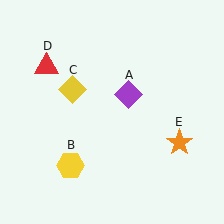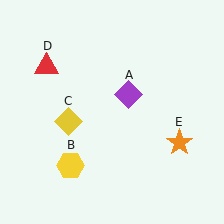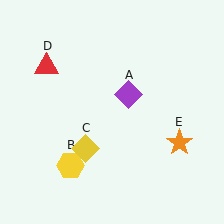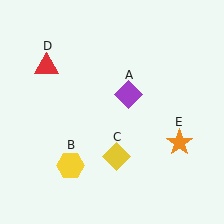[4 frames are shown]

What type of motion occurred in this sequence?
The yellow diamond (object C) rotated counterclockwise around the center of the scene.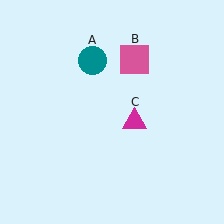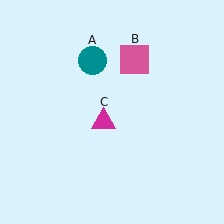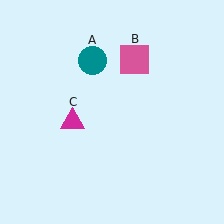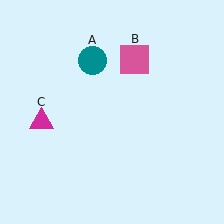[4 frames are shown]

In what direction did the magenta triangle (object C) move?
The magenta triangle (object C) moved left.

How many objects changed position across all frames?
1 object changed position: magenta triangle (object C).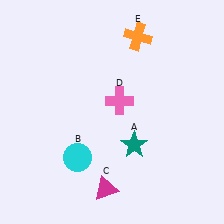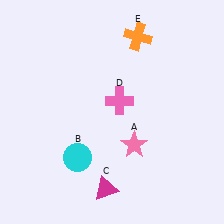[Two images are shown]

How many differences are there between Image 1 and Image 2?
There is 1 difference between the two images.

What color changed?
The star (A) changed from teal in Image 1 to pink in Image 2.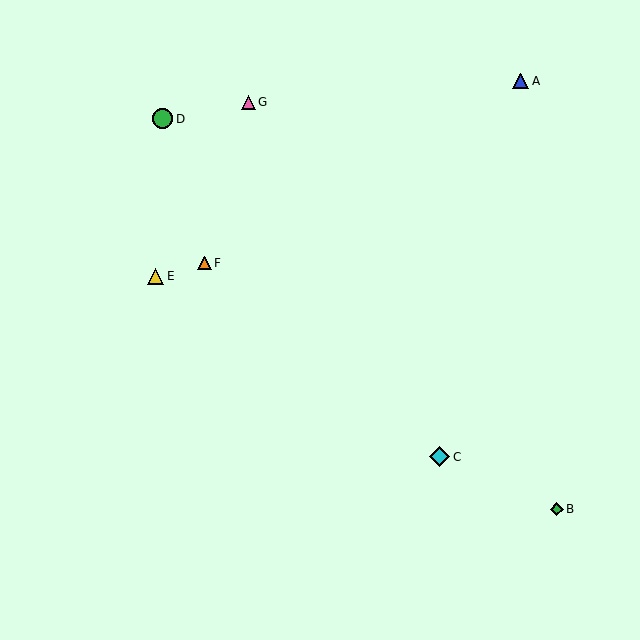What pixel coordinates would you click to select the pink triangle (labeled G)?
Click at (248, 102) to select the pink triangle G.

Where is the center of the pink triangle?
The center of the pink triangle is at (248, 102).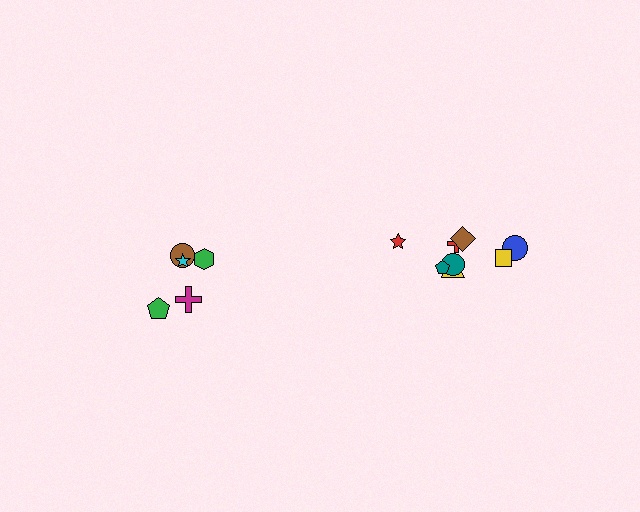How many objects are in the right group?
There are 8 objects.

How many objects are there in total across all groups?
There are 13 objects.